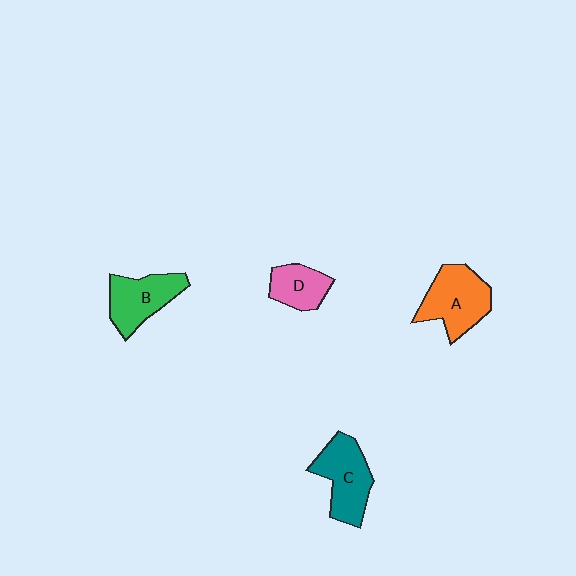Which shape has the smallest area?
Shape D (pink).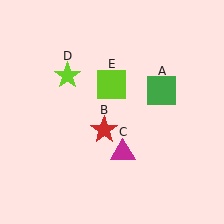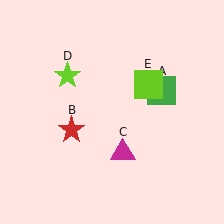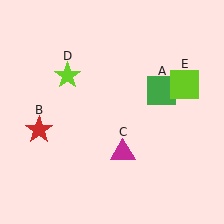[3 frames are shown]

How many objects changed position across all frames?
2 objects changed position: red star (object B), lime square (object E).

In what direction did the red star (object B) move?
The red star (object B) moved left.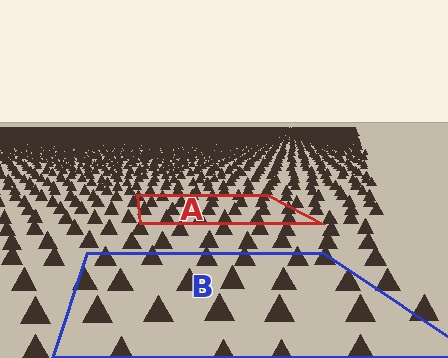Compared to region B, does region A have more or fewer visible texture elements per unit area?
Region A has more texture elements per unit area — they are packed more densely because it is farther away.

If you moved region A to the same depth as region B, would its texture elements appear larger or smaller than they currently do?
They would appear larger. At a closer depth, the same texture elements are projected at a bigger on-screen size.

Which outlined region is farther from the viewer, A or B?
Region A is farther from the viewer — the texture elements inside it appear smaller and more densely packed.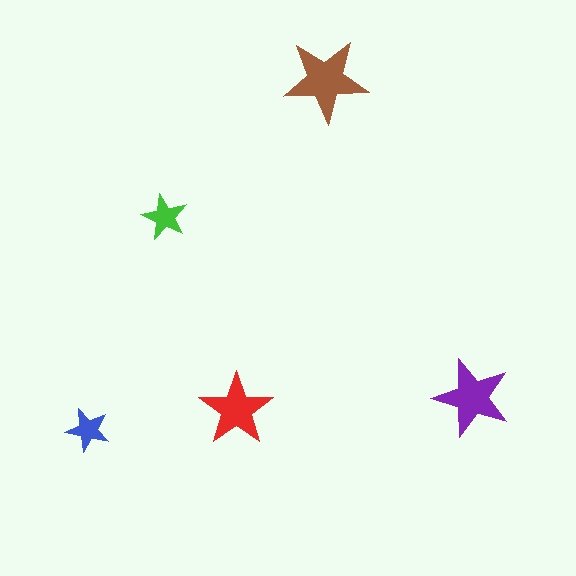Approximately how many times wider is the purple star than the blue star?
About 2 times wider.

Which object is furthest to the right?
The purple star is rightmost.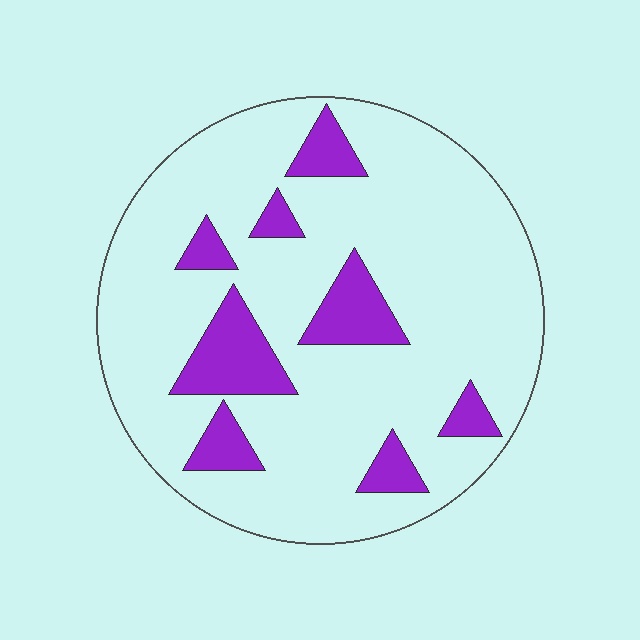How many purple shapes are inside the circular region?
8.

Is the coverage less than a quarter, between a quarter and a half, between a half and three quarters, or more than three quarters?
Less than a quarter.